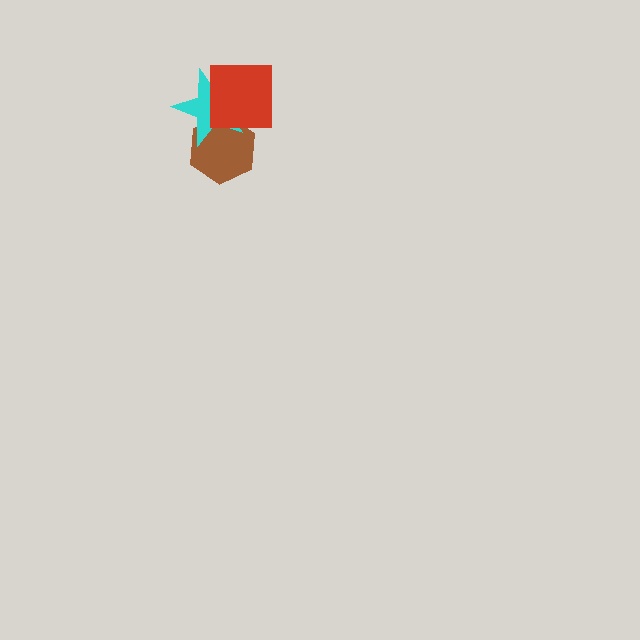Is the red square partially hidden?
No, no other shape covers it.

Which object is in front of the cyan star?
The red square is in front of the cyan star.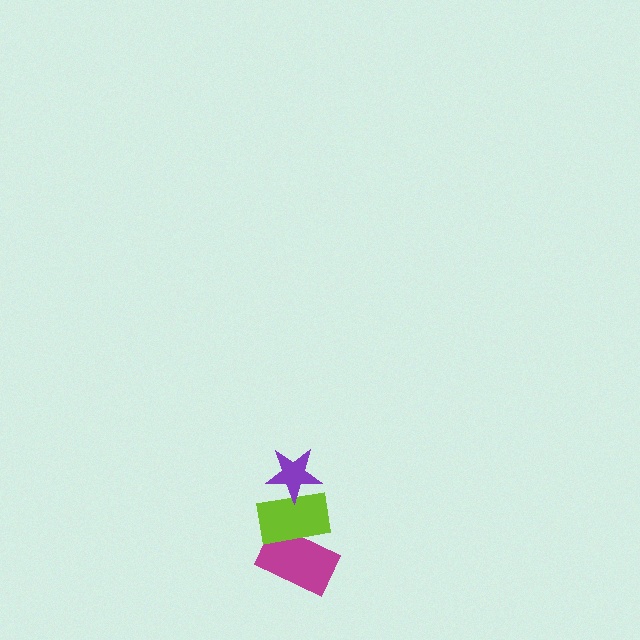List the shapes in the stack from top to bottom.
From top to bottom: the purple star, the lime rectangle, the magenta rectangle.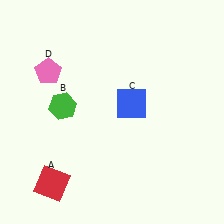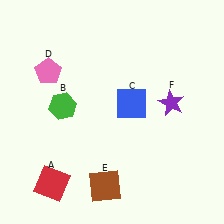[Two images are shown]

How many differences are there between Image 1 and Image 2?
There are 2 differences between the two images.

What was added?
A brown square (E), a purple star (F) were added in Image 2.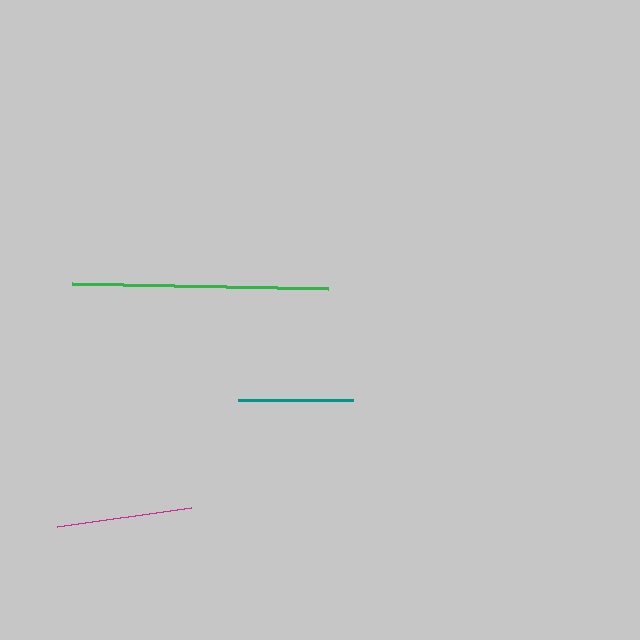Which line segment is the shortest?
The teal line is the shortest at approximately 115 pixels.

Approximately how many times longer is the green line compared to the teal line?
The green line is approximately 2.2 times the length of the teal line.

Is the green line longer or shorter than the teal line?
The green line is longer than the teal line.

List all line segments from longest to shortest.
From longest to shortest: green, magenta, teal.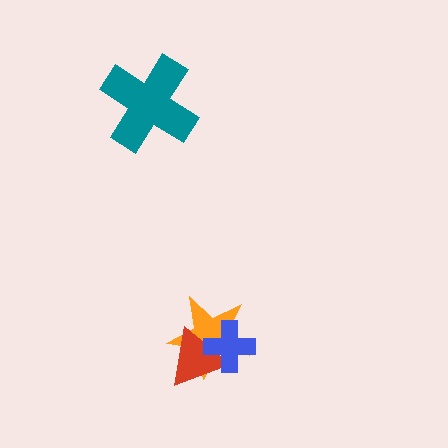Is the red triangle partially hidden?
Yes, it is partially covered by another shape.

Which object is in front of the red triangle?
The blue cross is in front of the red triangle.